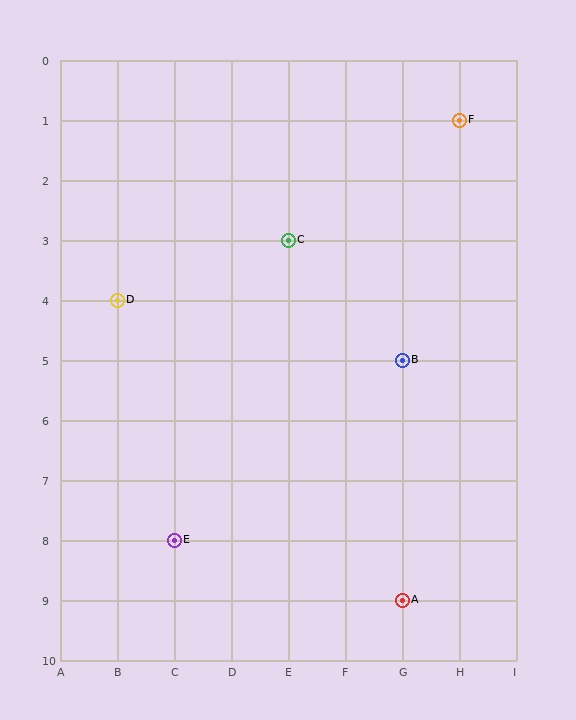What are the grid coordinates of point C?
Point C is at grid coordinates (E, 3).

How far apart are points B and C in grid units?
Points B and C are 2 columns and 2 rows apart (about 2.8 grid units diagonally).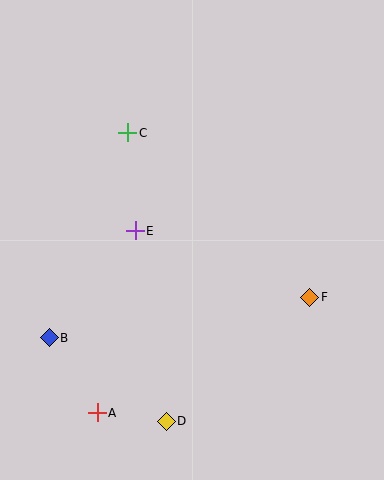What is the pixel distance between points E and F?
The distance between E and F is 187 pixels.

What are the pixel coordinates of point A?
Point A is at (97, 413).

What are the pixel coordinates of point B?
Point B is at (49, 338).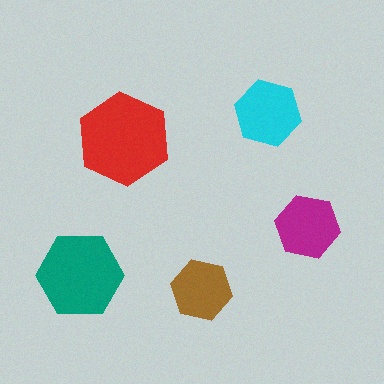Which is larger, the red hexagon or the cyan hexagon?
The red one.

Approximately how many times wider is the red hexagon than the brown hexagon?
About 1.5 times wider.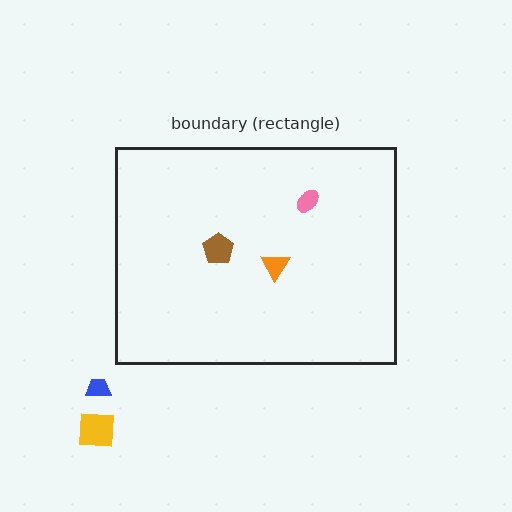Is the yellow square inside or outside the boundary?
Outside.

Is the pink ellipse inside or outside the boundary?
Inside.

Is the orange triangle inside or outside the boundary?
Inside.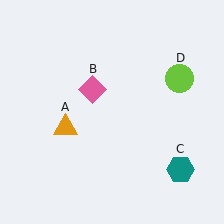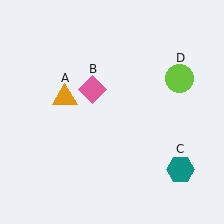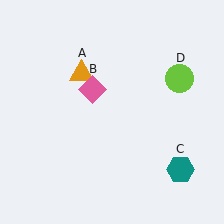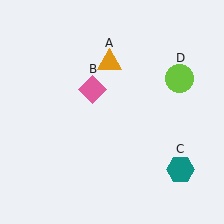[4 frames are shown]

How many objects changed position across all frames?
1 object changed position: orange triangle (object A).